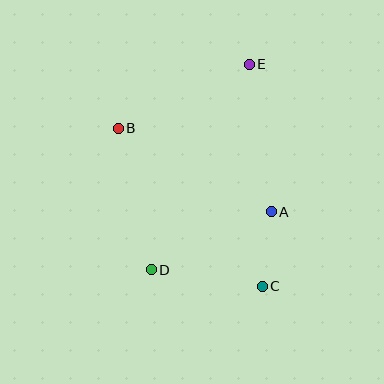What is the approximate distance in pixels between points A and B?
The distance between A and B is approximately 174 pixels.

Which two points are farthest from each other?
Points D and E are farthest from each other.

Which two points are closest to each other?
Points A and C are closest to each other.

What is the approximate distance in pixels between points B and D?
The distance between B and D is approximately 146 pixels.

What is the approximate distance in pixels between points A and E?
The distance between A and E is approximately 149 pixels.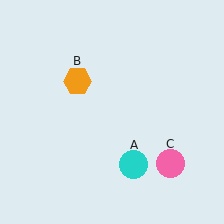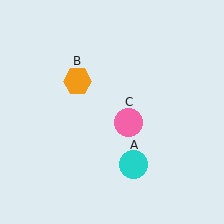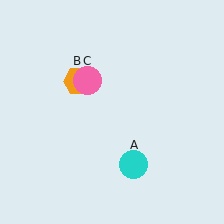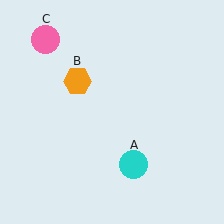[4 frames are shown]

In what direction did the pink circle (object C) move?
The pink circle (object C) moved up and to the left.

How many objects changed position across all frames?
1 object changed position: pink circle (object C).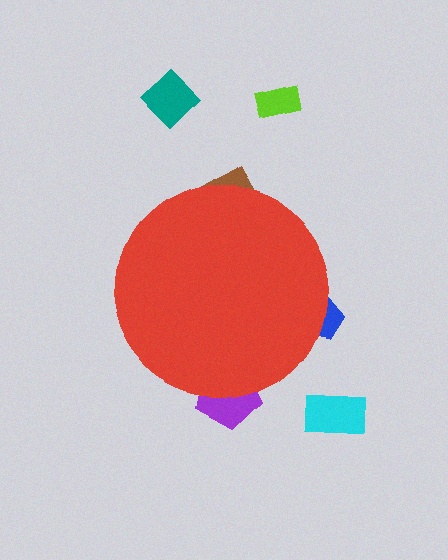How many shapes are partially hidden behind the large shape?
3 shapes are partially hidden.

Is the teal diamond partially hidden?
No, the teal diamond is fully visible.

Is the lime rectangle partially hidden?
No, the lime rectangle is fully visible.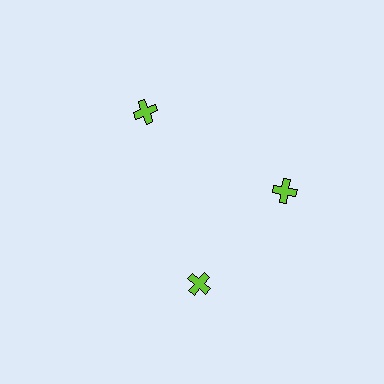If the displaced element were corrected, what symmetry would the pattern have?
It would have 3-fold rotational symmetry — the pattern would map onto itself every 120 degrees.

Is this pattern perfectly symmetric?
No. The 3 lime crosses are arranged in a ring, but one element near the 7 o'clock position is rotated out of alignment along the ring, breaking the 3-fold rotational symmetry.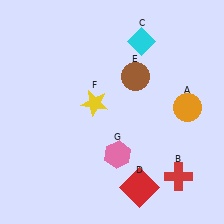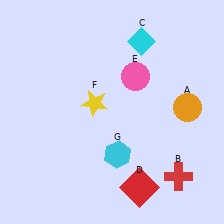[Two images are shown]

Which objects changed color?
E changed from brown to pink. G changed from pink to cyan.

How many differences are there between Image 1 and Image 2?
There are 2 differences between the two images.